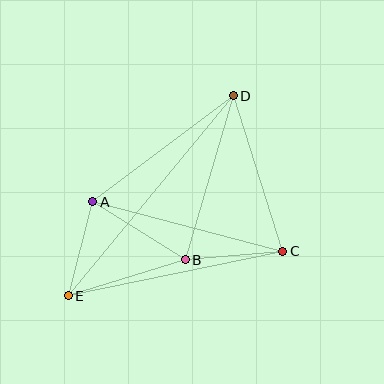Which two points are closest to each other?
Points A and E are closest to each other.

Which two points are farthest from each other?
Points D and E are farthest from each other.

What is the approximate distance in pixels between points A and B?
The distance between A and B is approximately 110 pixels.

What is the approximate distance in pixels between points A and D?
The distance between A and D is approximately 176 pixels.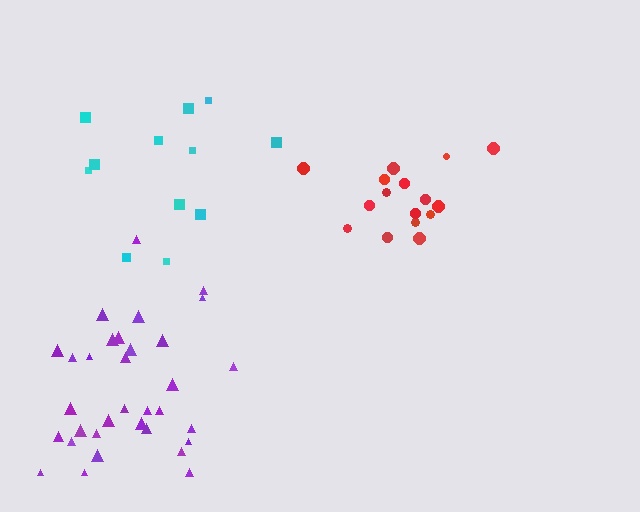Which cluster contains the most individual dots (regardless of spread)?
Purple (34).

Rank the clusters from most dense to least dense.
purple, red, cyan.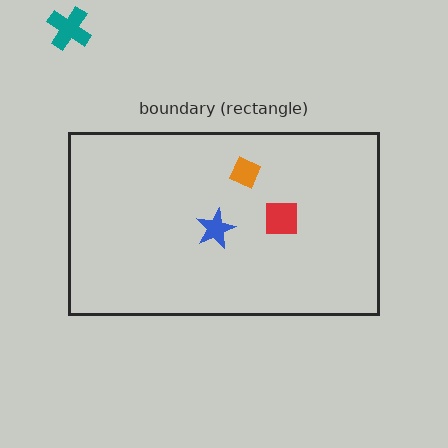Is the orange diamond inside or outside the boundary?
Inside.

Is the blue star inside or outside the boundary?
Inside.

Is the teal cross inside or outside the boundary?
Outside.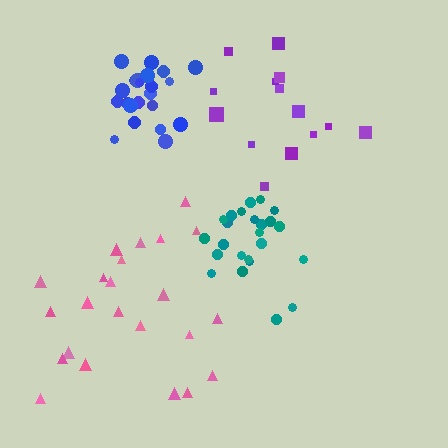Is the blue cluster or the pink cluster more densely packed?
Blue.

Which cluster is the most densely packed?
Blue.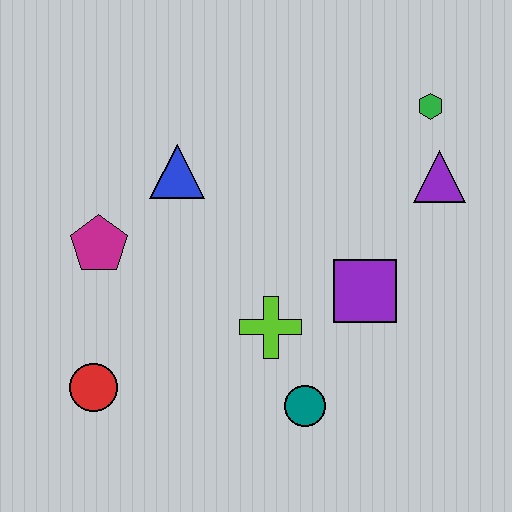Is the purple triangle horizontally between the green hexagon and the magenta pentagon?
No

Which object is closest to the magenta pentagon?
The blue triangle is closest to the magenta pentagon.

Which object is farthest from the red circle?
The green hexagon is farthest from the red circle.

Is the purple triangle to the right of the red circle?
Yes